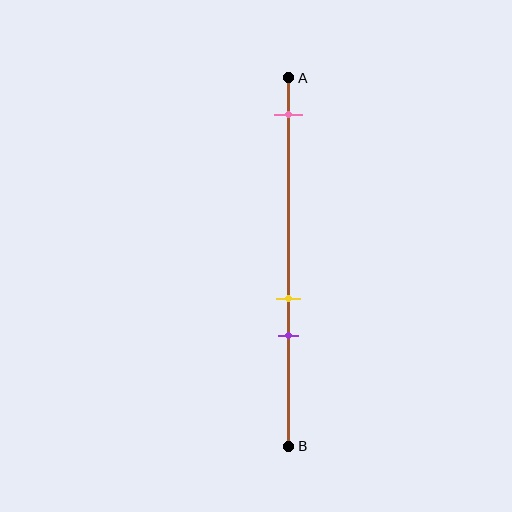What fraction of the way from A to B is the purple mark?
The purple mark is approximately 70% (0.7) of the way from A to B.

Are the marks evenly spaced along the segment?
No, the marks are not evenly spaced.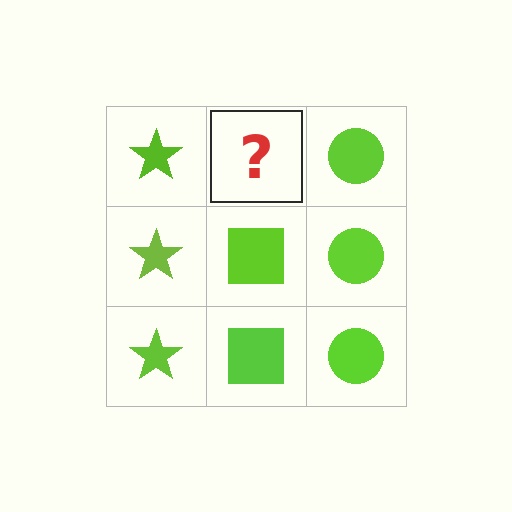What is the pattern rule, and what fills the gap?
The rule is that each column has a consistent shape. The gap should be filled with a lime square.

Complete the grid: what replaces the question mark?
The question mark should be replaced with a lime square.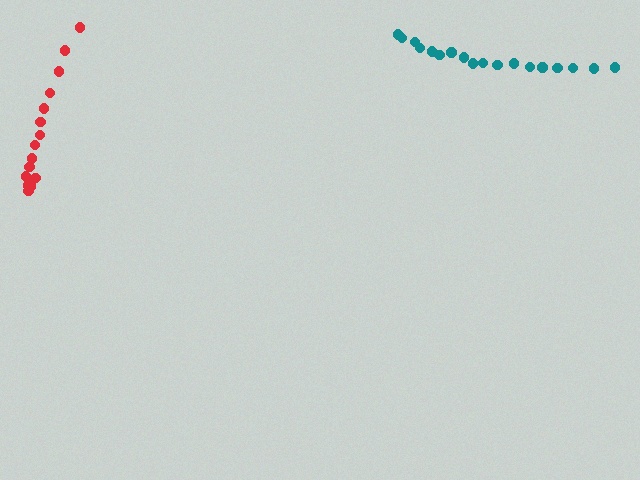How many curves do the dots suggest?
There are 2 distinct paths.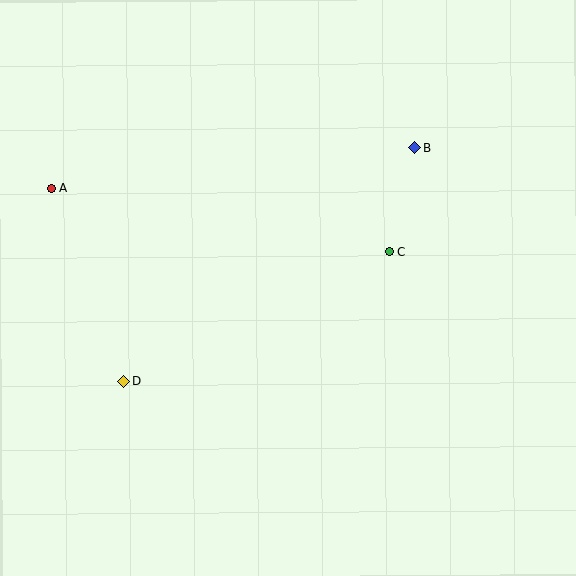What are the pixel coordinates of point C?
Point C is at (389, 252).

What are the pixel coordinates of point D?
Point D is at (124, 381).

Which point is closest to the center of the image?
Point C at (389, 252) is closest to the center.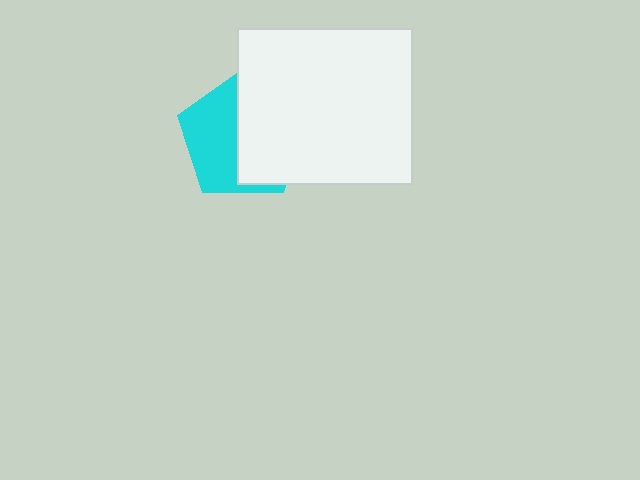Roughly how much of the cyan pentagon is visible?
About half of it is visible (roughly 47%).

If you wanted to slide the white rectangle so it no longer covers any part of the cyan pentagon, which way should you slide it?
Slide it right — that is the most direct way to separate the two shapes.